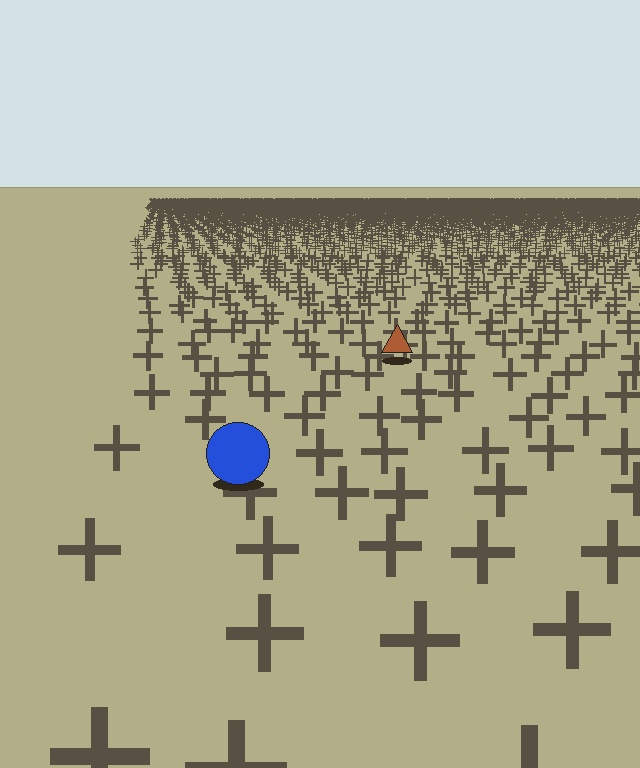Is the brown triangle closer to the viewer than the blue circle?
No. The blue circle is closer — you can tell from the texture gradient: the ground texture is coarser near it.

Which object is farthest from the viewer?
The brown triangle is farthest from the viewer. It appears smaller and the ground texture around it is denser.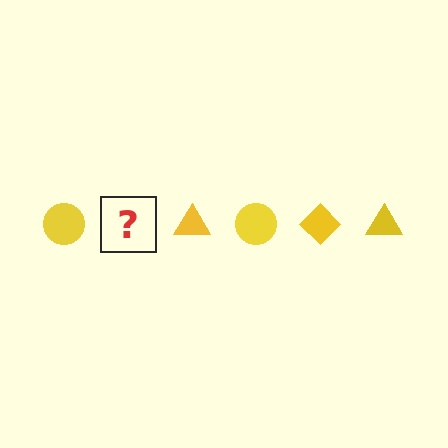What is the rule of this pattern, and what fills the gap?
The rule is that the pattern cycles through circle, diamond, triangle shapes in yellow. The gap should be filled with a yellow diamond.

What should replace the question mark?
The question mark should be replaced with a yellow diamond.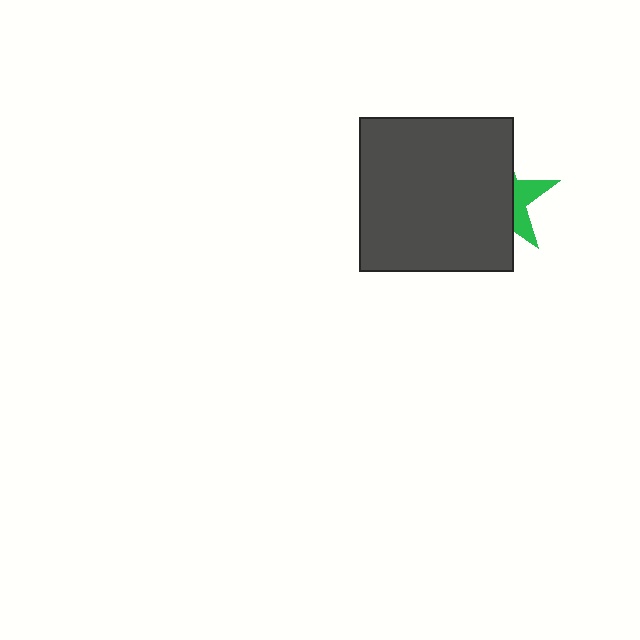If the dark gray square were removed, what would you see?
You would see the complete green star.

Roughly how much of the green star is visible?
A small part of it is visible (roughly 32%).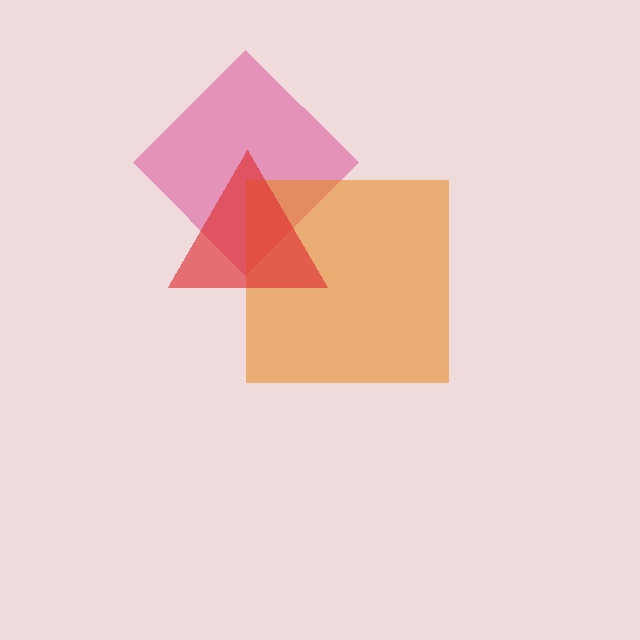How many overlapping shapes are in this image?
There are 3 overlapping shapes in the image.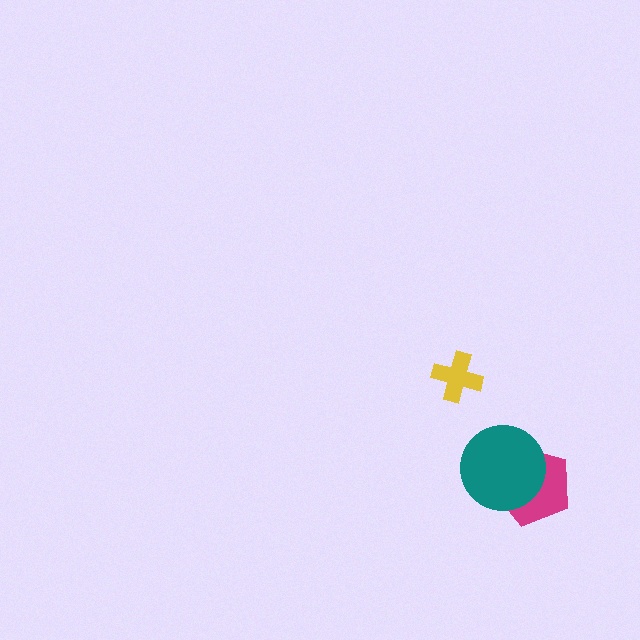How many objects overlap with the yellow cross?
0 objects overlap with the yellow cross.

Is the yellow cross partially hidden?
No, no other shape covers it.